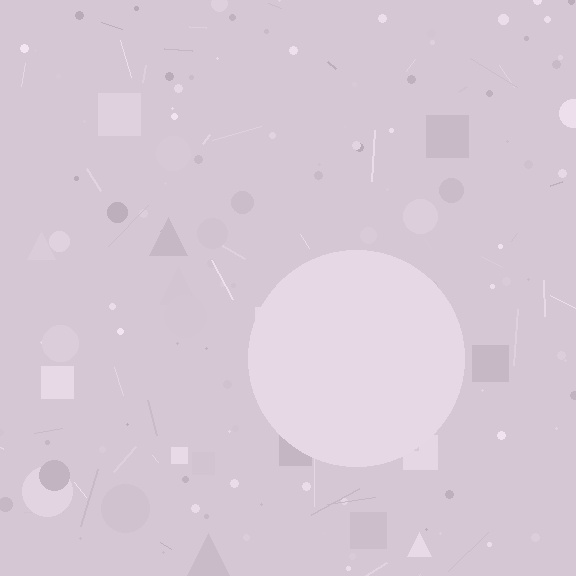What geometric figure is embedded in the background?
A circle is embedded in the background.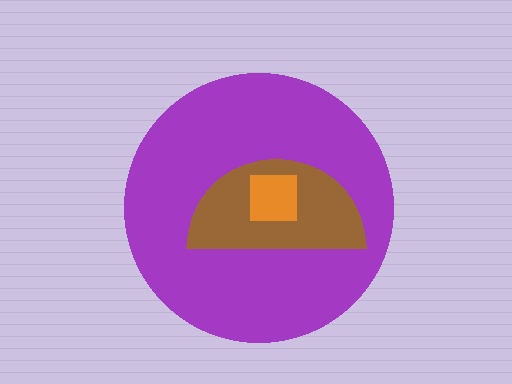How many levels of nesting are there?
3.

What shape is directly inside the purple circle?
The brown semicircle.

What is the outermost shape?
The purple circle.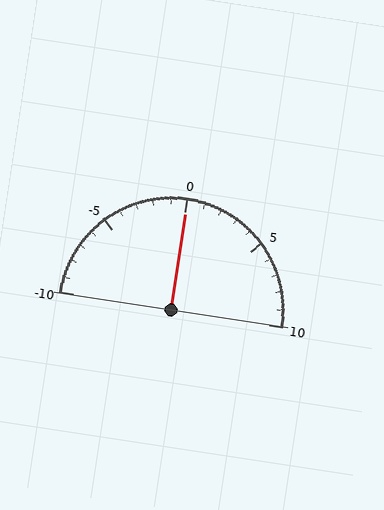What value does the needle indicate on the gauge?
The needle indicates approximately 0.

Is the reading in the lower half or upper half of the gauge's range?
The reading is in the upper half of the range (-10 to 10).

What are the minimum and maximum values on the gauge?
The gauge ranges from -10 to 10.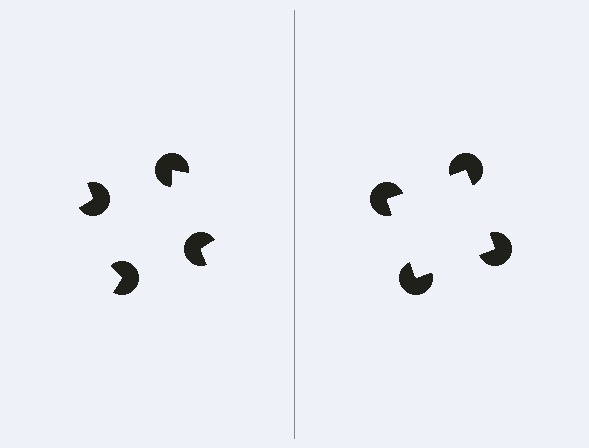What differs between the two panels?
The pac-man discs are positioned identically on both sides; only the wedge orientations differ. On the right they align to a square; on the left they are misaligned.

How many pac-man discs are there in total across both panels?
8 — 4 on each side.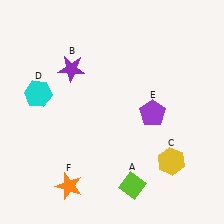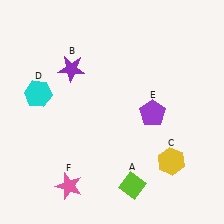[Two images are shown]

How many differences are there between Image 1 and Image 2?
There is 1 difference between the two images.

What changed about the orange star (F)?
In Image 1, F is orange. In Image 2, it changed to pink.